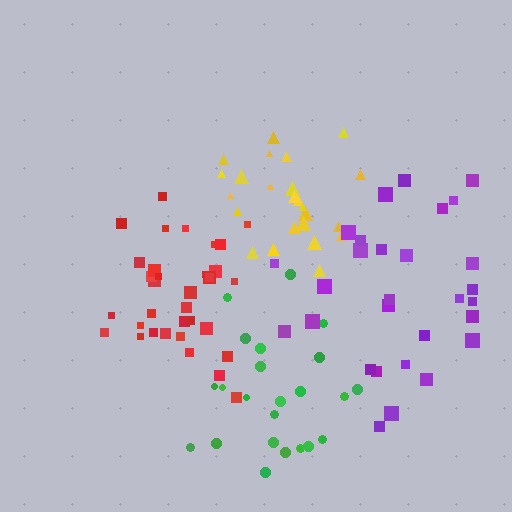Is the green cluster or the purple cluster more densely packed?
Green.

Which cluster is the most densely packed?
Red.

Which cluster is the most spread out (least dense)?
Purple.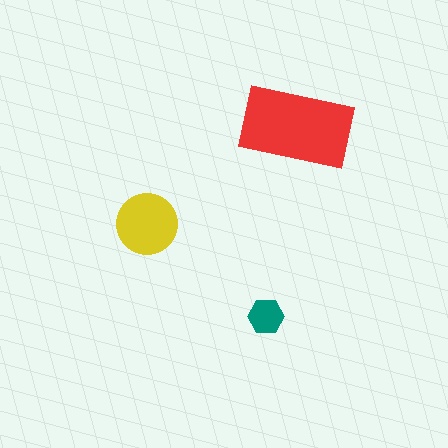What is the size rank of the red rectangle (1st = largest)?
1st.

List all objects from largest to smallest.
The red rectangle, the yellow circle, the teal hexagon.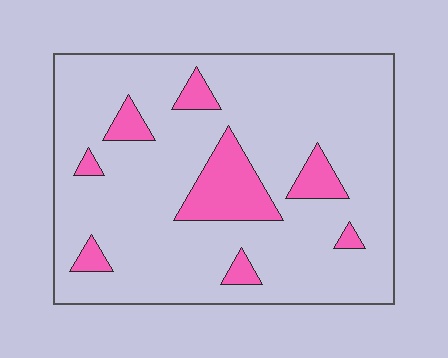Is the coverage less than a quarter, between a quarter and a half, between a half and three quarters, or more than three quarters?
Less than a quarter.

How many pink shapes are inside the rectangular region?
8.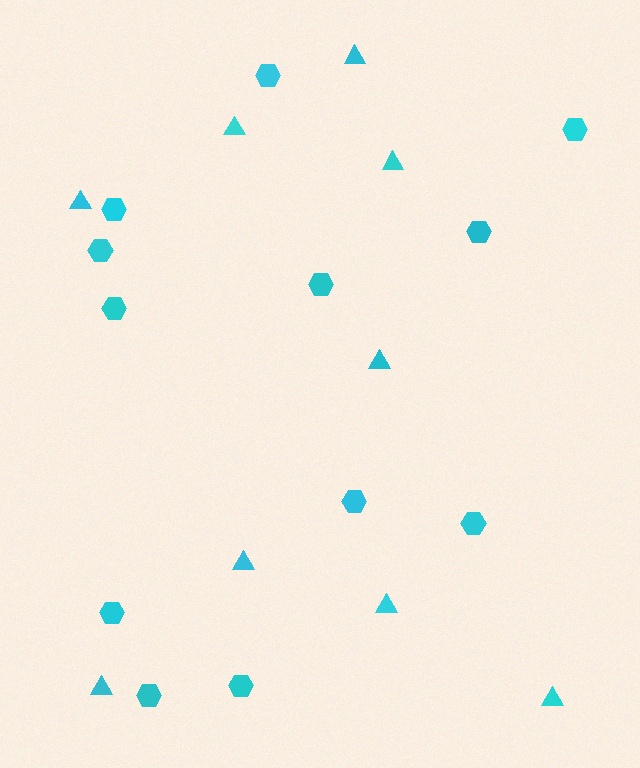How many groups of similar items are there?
There are 2 groups: one group of triangles (9) and one group of hexagons (12).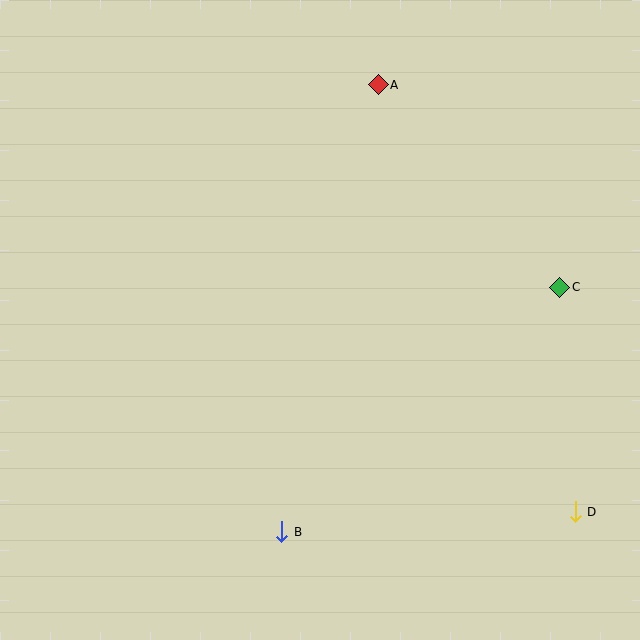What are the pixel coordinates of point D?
Point D is at (575, 512).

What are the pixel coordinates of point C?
Point C is at (560, 287).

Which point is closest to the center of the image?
Point B at (282, 532) is closest to the center.